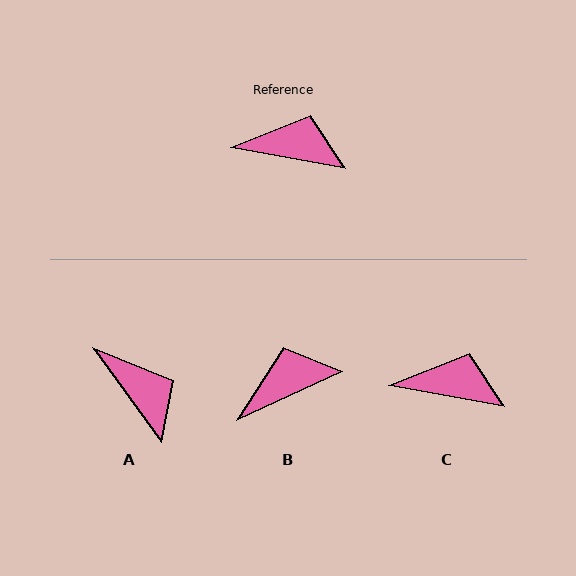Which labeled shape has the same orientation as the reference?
C.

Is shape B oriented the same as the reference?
No, it is off by about 35 degrees.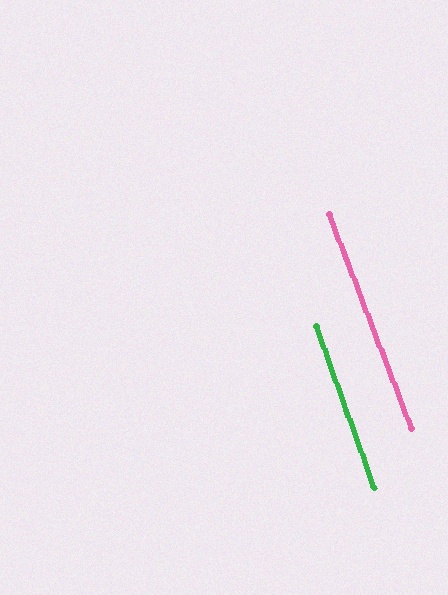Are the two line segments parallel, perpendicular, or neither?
Parallel — their directions differ by only 1.1°.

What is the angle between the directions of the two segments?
Approximately 1 degree.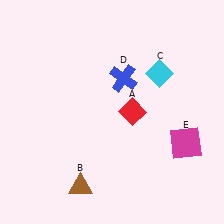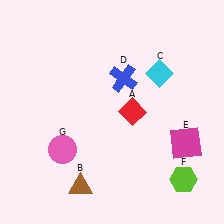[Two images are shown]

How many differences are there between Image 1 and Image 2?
There are 2 differences between the two images.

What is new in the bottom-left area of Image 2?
A pink circle (G) was added in the bottom-left area of Image 2.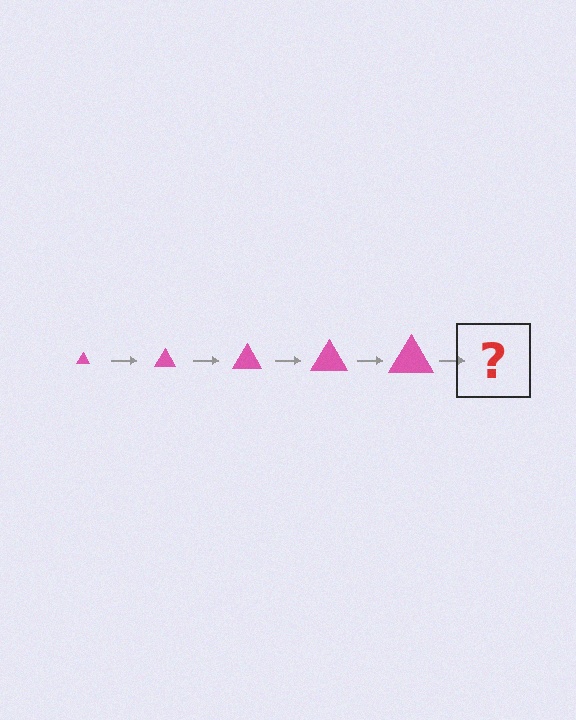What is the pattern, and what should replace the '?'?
The pattern is that the triangle gets progressively larger each step. The '?' should be a pink triangle, larger than the previous one.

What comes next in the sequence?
The next element should be a pink triangle, larger than the previous one.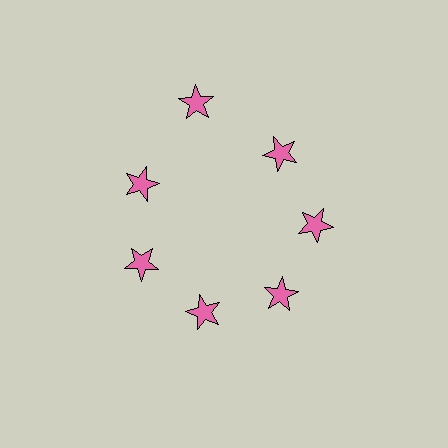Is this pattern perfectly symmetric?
No. The 7 pink stars are arranged in a ring, but one element near the 12 o'clock position is pushed outward from the center, breaking the 7-fold rotational symmetry.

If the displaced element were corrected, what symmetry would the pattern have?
It would have 7-fold rotational symmetry — the pattern would map onto itself every 51 degrees.